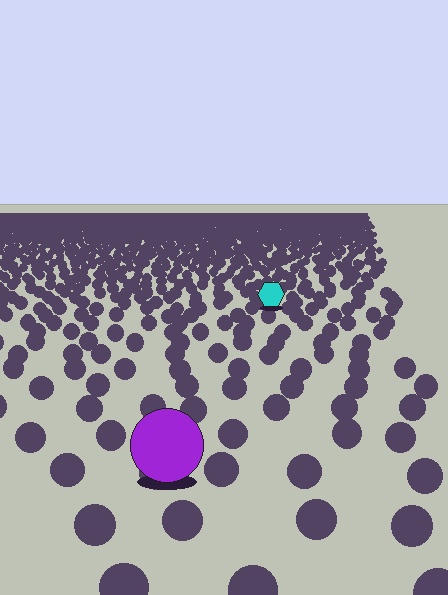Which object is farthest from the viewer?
The cyan hexagon is farthest from the viewer. It appears smaller and the ground texture around it is denser.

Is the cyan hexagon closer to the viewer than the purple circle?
No. The purple circle is closer — you can tell from the texture gradient: the ground texture is coarser near it.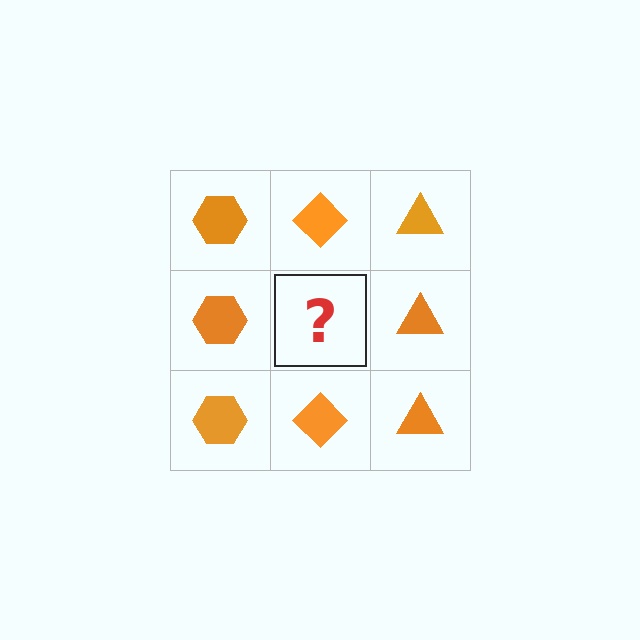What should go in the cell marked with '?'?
The missing cell should contain an orange diamond.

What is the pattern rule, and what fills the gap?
The rule is that each column has a consistent shape. The gap should be filled with an orange diamond.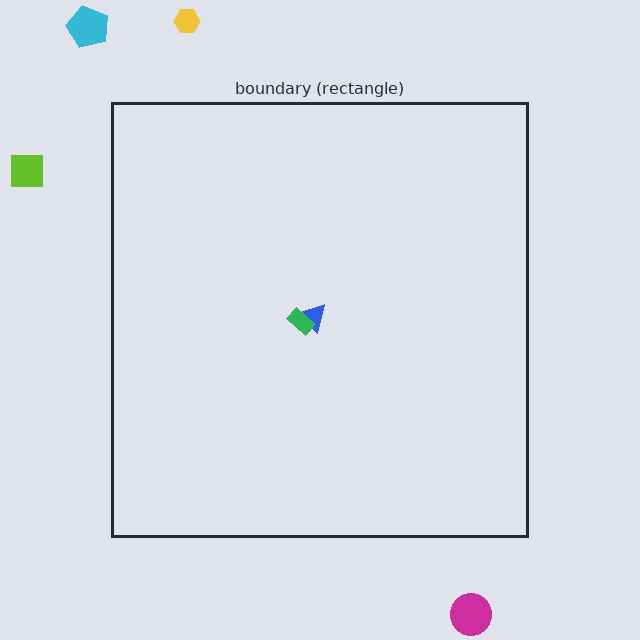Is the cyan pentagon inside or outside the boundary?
Outside.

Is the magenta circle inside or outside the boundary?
Outside.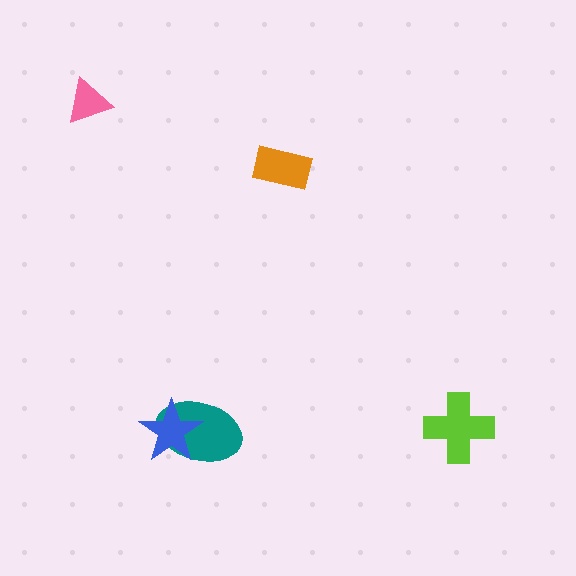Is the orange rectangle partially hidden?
No, no other shape covers it.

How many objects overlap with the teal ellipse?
1 object overlaps with the teal ellipse.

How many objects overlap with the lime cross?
0 objects overlap with the lime cross.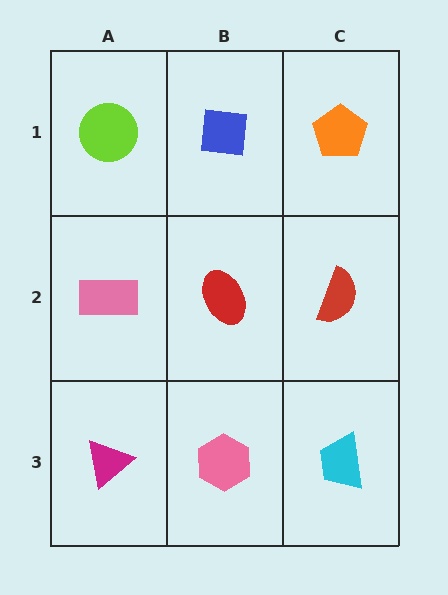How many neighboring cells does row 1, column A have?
2.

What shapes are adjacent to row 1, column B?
A red ellipse (row 2, column B), a lime circle (row 1, column A), an orange pentagon (row 1, column C).